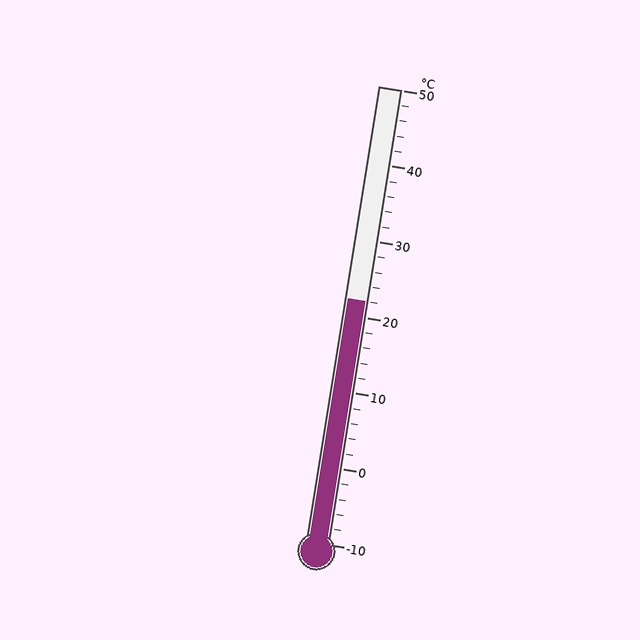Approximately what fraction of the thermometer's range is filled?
The thermometer is filled to approximately 55% of its range.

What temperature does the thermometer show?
The thermometer shows approximately 22°C.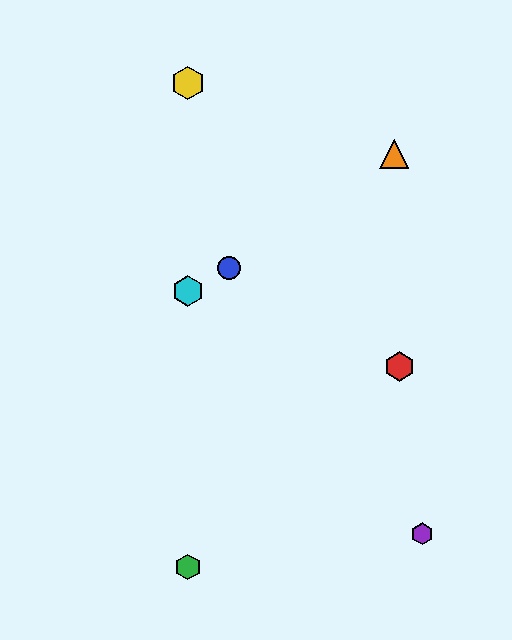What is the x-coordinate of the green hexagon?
The green hexagon is at x≈188.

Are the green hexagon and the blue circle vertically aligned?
No, the green hexagon is at x≈188 and the blue circle is at x≈229.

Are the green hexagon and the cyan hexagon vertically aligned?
Yes, both are at x≈188.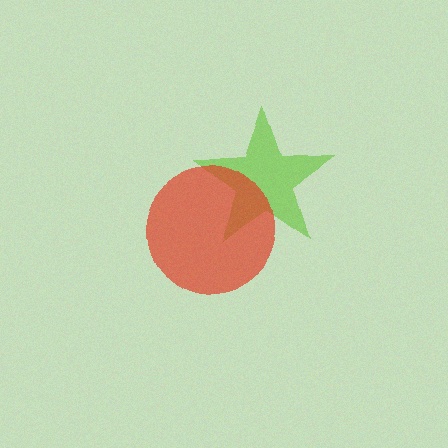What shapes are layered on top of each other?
The layered shapes are: a lime star, a red circle.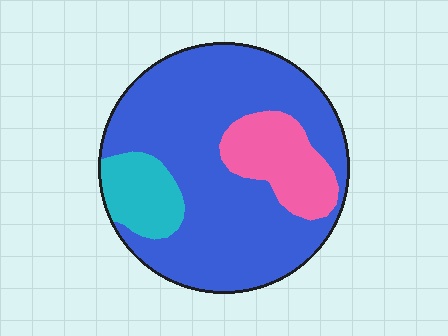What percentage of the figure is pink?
Pink takes up about one sixth (1/6) of the figure.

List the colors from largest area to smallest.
From largest to smallest: blue, pink, cyan.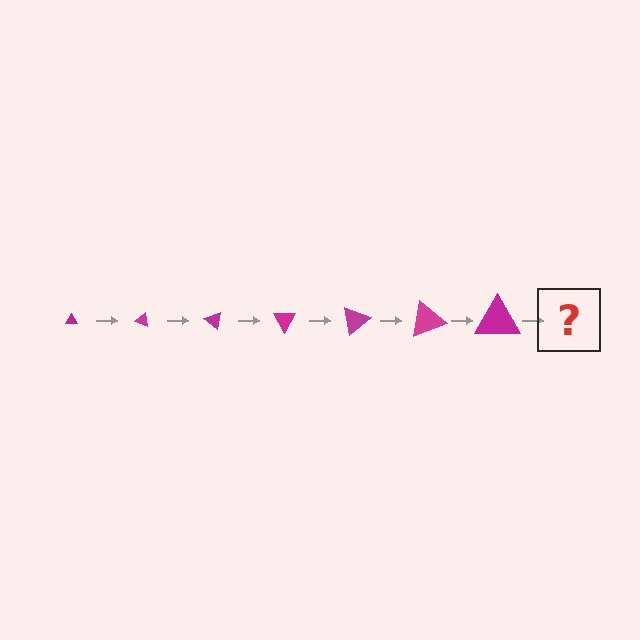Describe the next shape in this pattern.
It should be a triangle, larger than the previous one and rotated 140 degrees from the start.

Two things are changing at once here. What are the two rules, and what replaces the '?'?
The two rules are that the triangle grows larger each step and it rotates 20 degrees each step. The '?' should be a triangle, larger than the previous one and rotated 140 degrees from the start.